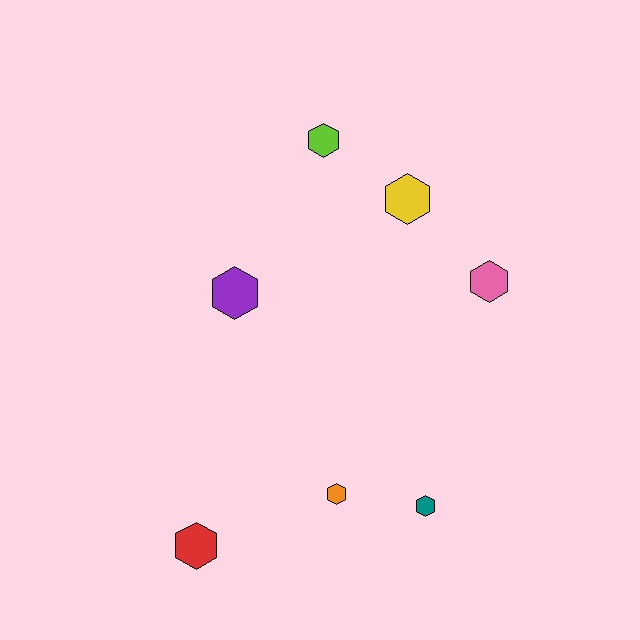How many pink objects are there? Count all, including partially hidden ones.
There is 1 pink object.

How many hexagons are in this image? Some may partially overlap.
There are 7 hexagons.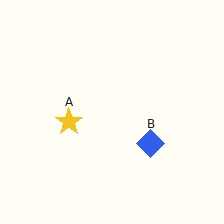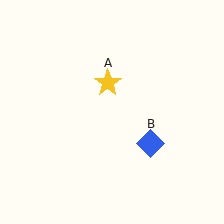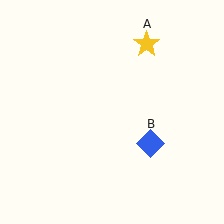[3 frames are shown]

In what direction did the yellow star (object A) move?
The yellow star (object A) moved up and to the right.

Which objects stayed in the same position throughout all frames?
Blue diamond (object B) remained stationary.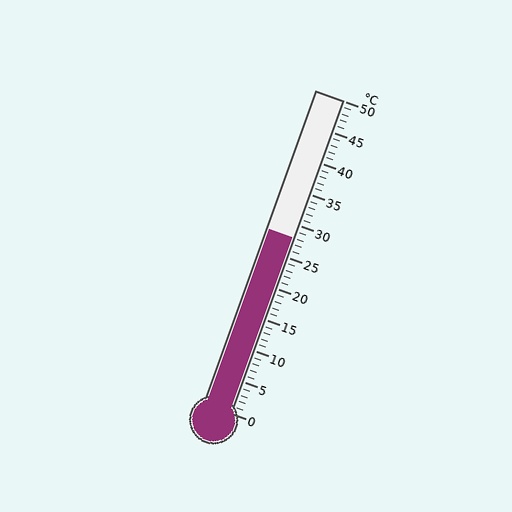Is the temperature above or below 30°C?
The temperature is below 30°C.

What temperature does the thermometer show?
The thermometer shows approximately 28°C.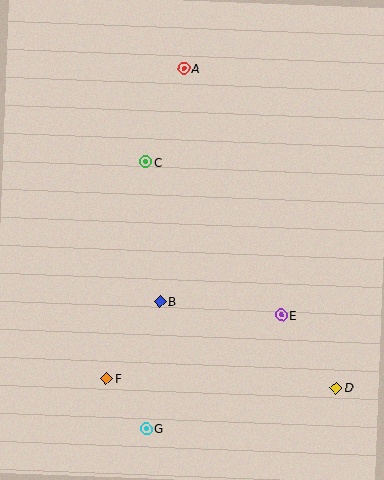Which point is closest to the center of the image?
Point B at (160, 302) is closest to the center.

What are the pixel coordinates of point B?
Point B is at (160, 302).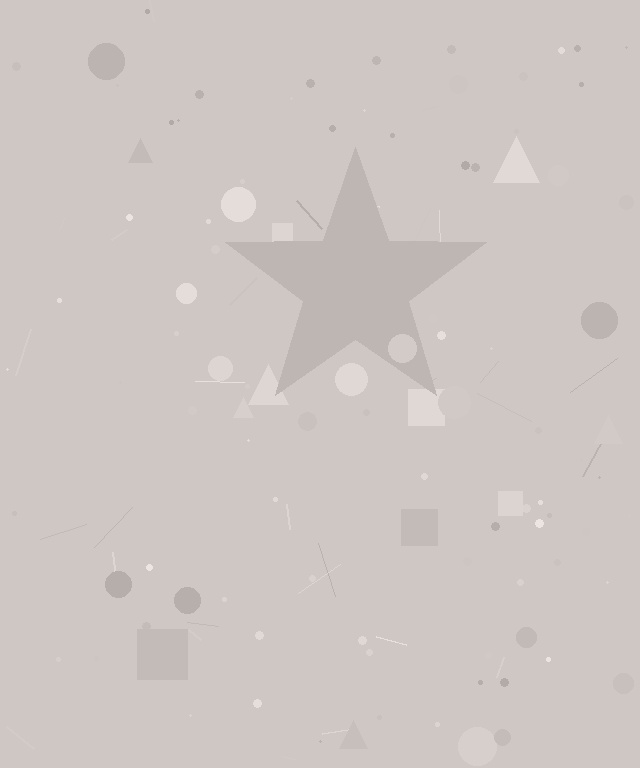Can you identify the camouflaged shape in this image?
The camouflaged shape is a star.